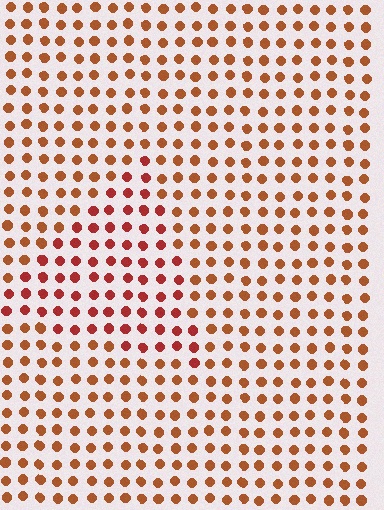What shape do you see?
I see a triangle.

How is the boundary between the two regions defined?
The boundary is defined purely by a slight shift in hue (about 23 degrees). Spacing, size, and orientation are identical on both sides.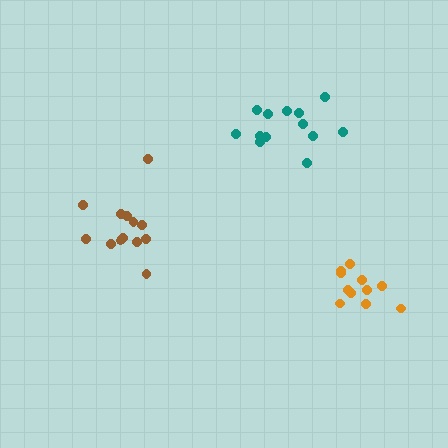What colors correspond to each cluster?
The clusters are colored: brown, orange, teal.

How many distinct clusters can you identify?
There are 3 distinct clusters.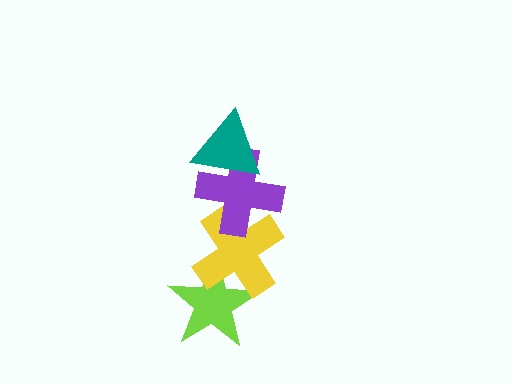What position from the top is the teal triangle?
The teal triangle is 1st from the top.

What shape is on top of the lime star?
The yellow cross is on top of the lime star.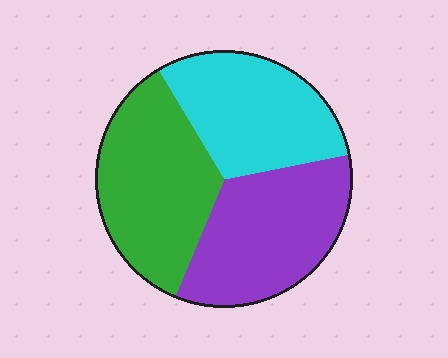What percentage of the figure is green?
Green takes up about one third (1/3) of the figure.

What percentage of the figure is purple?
Purple takes up about one third (1/3) of the figure.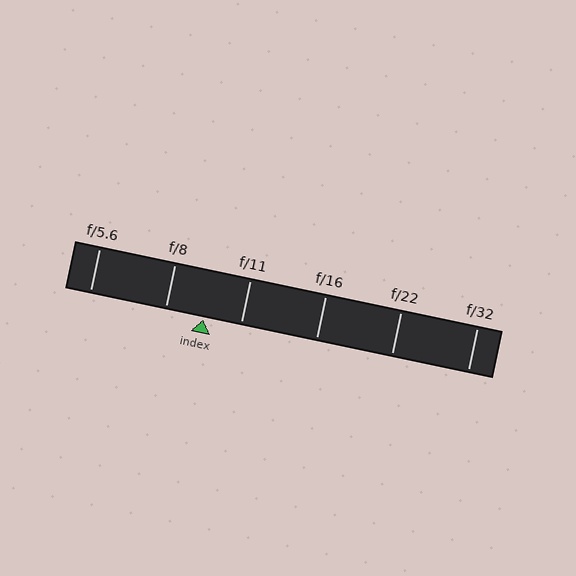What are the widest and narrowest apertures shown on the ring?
The widest aperture shown is f/5.6 and the narrowest is f/32.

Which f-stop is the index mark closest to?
The index mark is closest to f/11.